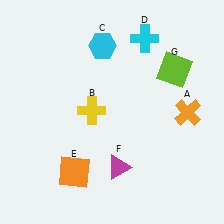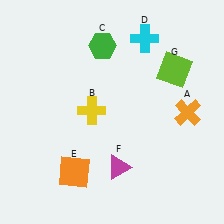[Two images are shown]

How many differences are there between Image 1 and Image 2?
There is 1 difference between the two images.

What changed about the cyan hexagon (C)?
In Image 1, C is cyan. In Image 2, it changed to green.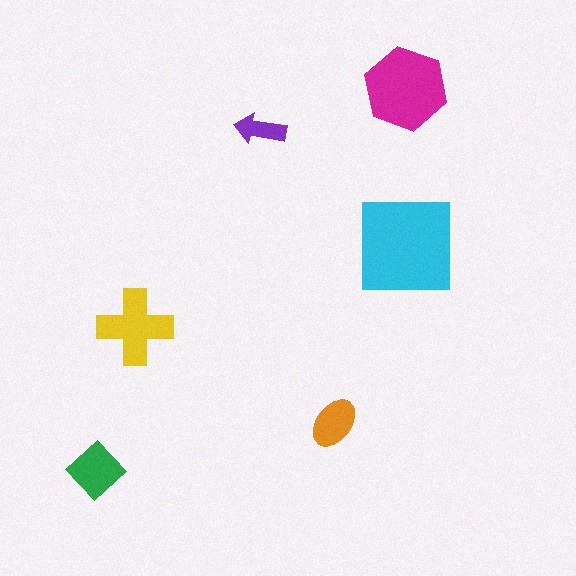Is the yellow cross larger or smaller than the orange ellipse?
Larger.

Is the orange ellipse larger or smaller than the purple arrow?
Larger.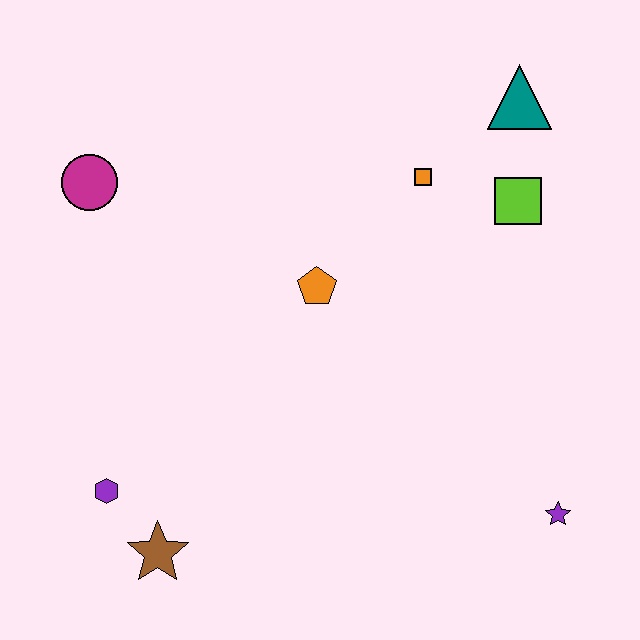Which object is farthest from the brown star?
The teal triangle is farthest from the brown star.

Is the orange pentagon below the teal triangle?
Yes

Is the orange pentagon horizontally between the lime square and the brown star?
Yes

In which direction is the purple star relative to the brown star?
The purple star is to the right of the brown star.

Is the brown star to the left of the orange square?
Yes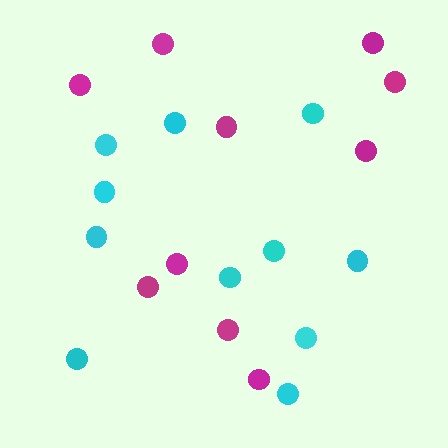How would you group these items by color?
There are 2 groups: one group of magenta circles (10) and one group of cyan circles (11).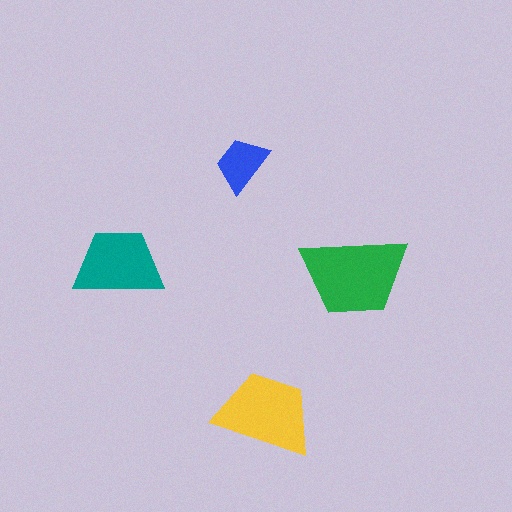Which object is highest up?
The blue trapezoid is topmost.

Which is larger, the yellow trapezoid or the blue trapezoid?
The yellow one.